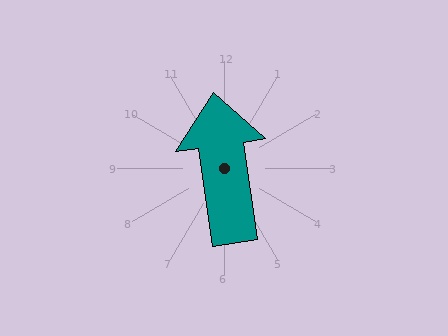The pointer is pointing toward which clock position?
Roughly 12 o'clock.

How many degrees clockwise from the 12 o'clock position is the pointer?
Approximately 352 degrees.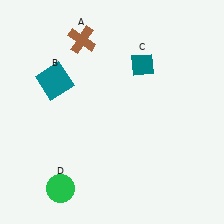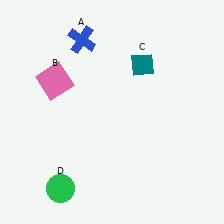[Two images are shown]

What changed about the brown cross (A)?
In Image 1, A is brown. In Image 2, it changed to blue.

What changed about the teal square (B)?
In Image 1, B is teal. In Image 2, it changed to pink.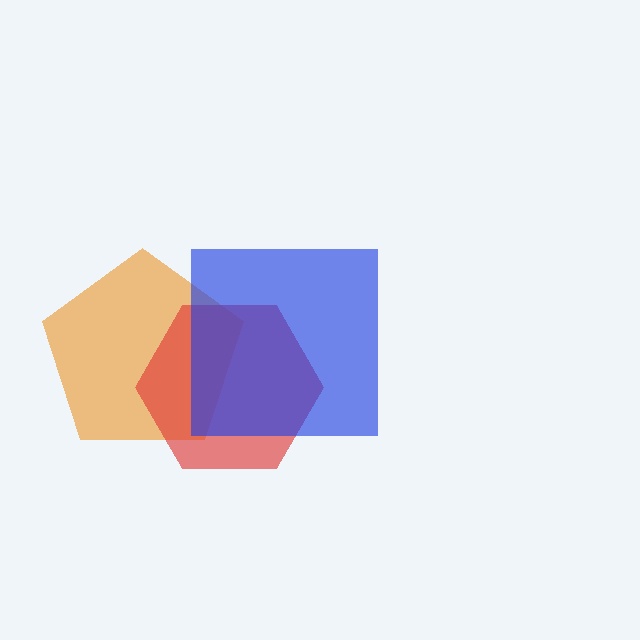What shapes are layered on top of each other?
The layered shapes are: an orange pentagon, a red hexagon, a blue square.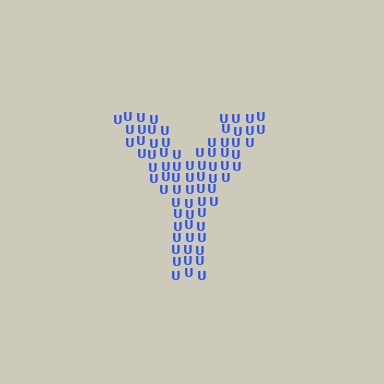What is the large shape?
The large shape is the letter Y.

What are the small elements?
The small elements are letter U's.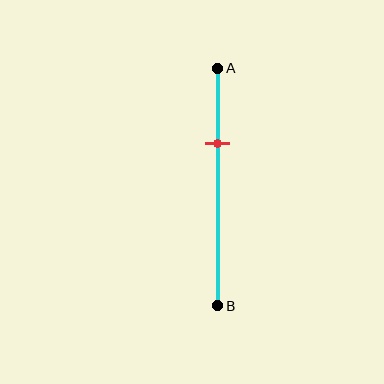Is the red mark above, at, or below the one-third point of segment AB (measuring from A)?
The red mark is approximately at the one-third point of segment AB.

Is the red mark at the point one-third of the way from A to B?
Yes, the mark is approximately at the one-third point.